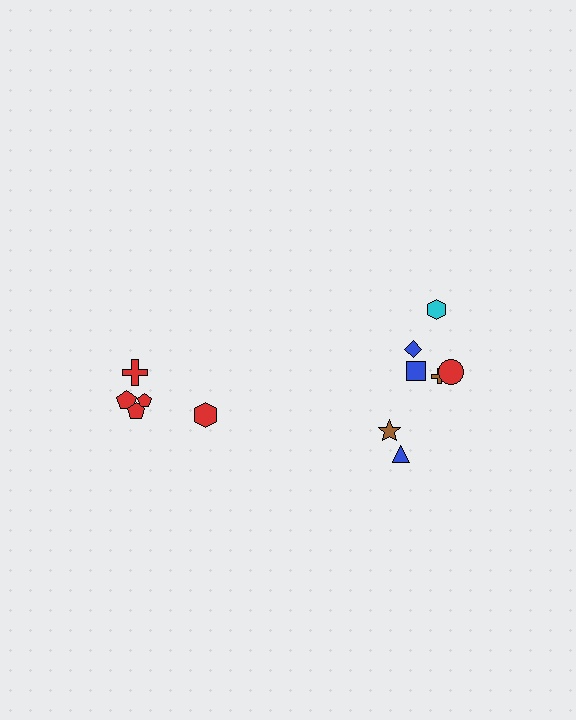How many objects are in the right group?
There are 7 objects.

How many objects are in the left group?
There are 5 objects.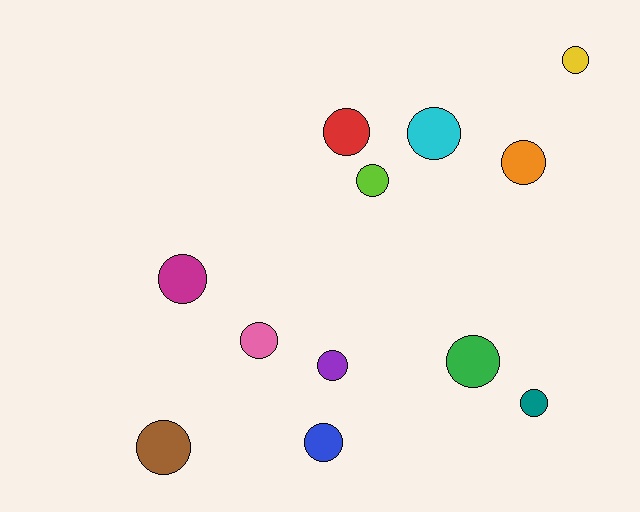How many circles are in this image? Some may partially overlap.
There are 12 circles.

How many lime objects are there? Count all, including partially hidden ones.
There is 1 lime object.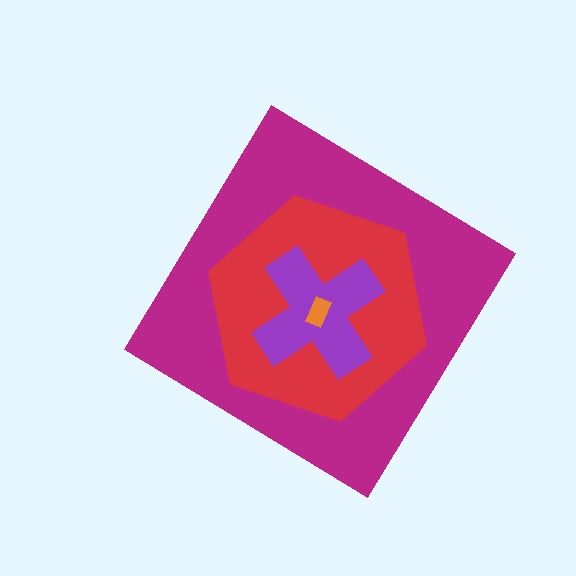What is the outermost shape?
The magenta diamond.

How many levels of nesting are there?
4.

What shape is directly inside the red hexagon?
The purple cross.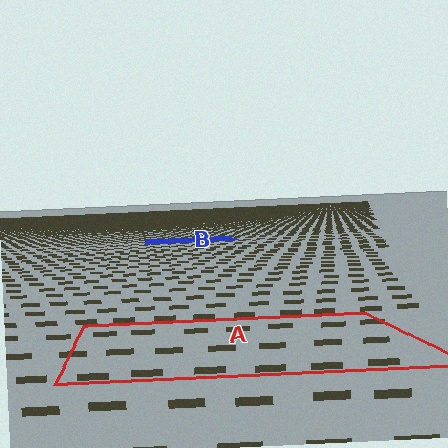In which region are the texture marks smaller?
The texture marks are smaller in region B, because it is farther away.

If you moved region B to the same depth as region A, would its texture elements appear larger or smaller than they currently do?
They would appear larger. At a closer depth, the same texture elements are projected at a bigger on-screen size.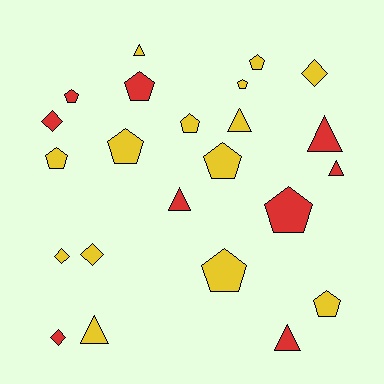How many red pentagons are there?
There are 3 red pentagons.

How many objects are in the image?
There are 23 objects.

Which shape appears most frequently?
Pentagon, with 11 objects.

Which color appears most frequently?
Yellow, with 14 objects.